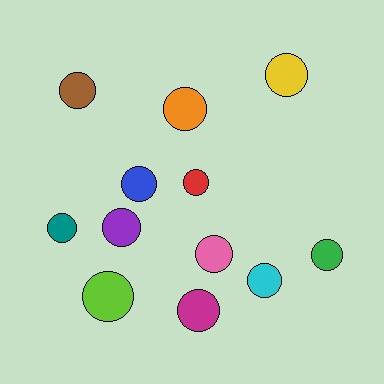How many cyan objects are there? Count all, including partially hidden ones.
There is 1 cyan object.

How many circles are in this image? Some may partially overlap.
There are 12 circles.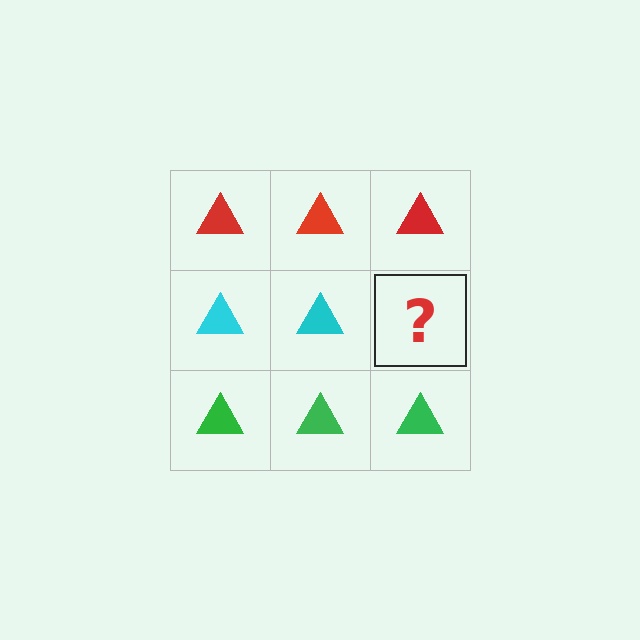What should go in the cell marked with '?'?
The missing cell should contain a cyan triangle.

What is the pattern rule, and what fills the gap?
The rule is that each row has a consistent color. The gap should be filled with a cyan triangle.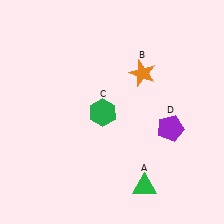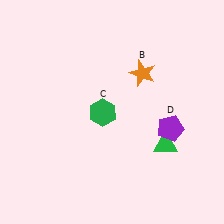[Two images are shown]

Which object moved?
The green triangle (A) moved up.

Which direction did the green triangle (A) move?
The green triangle (A) moved up.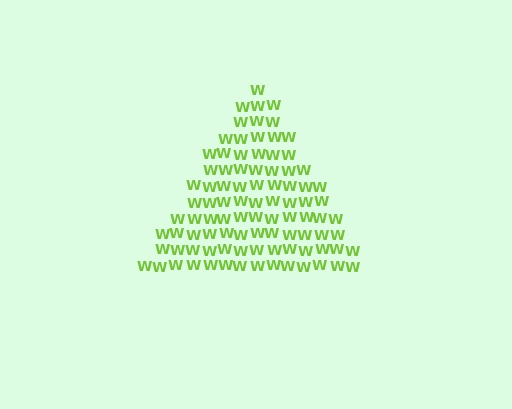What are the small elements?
The small elements are letter W's.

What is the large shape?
The large shape is a triangle.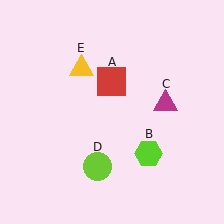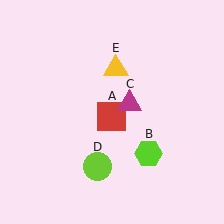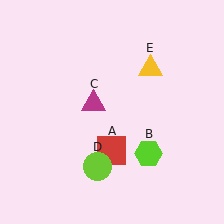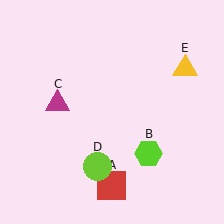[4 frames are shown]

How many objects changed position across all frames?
3 objects changed position: red square (object A), magenta triangle (object C), yellow triangle (object E).